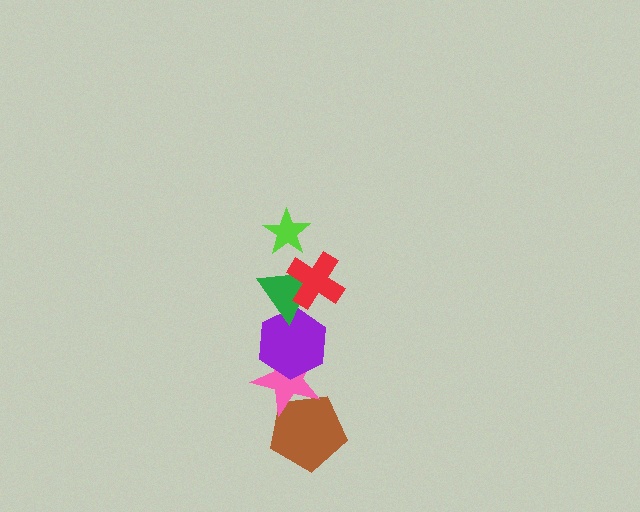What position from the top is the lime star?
The lime star is 1st from the top.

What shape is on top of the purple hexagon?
The green triangle is on top of the purple hexagon.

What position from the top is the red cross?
The red cross is 2nd from the top.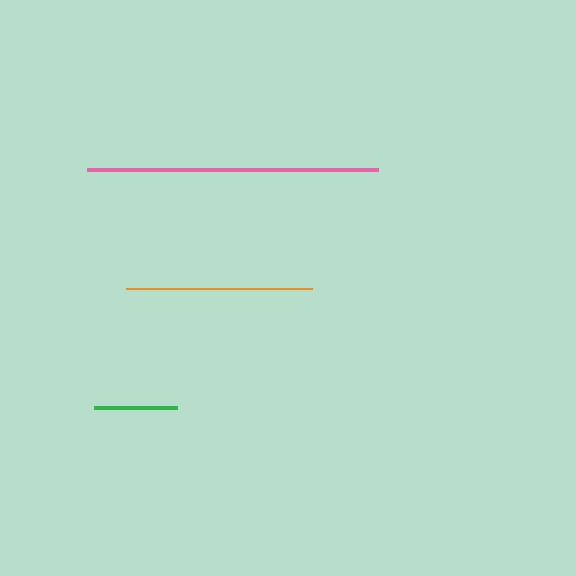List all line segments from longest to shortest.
From longest to shortest: pink, orange, green.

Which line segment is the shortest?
The green line is the shortest at approximately 82 pixels.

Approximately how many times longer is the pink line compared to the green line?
The pink line is approximately 3.5 times the length of the green line.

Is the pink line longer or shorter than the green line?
The pink line is longer than the green line.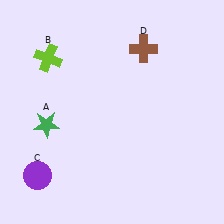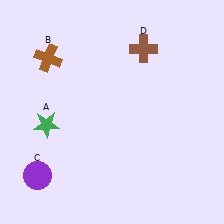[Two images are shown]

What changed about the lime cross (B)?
In Image 1, B is lime. In Image 2, it changed to brown.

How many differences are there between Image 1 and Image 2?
There is 1 difference between the two images.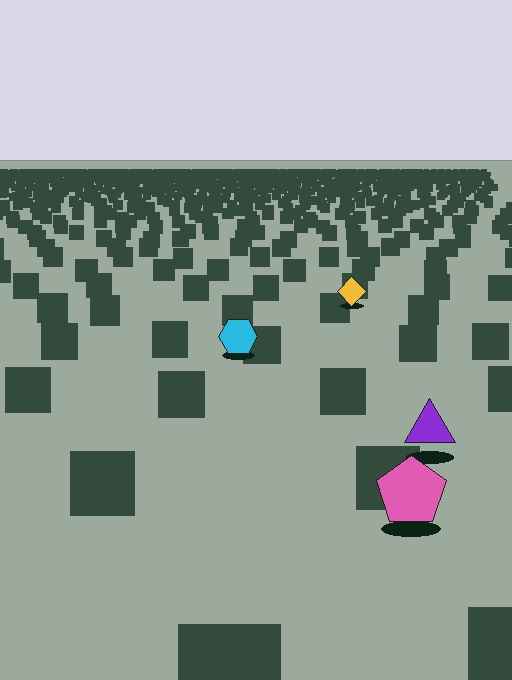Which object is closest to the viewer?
The pink pentagon is closest. The texture marks near it are larger and more spread out.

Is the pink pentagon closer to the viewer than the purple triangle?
Yes. The pink pentagon is closer — you can tell from the texture gradient: the ground texture is coarser near it.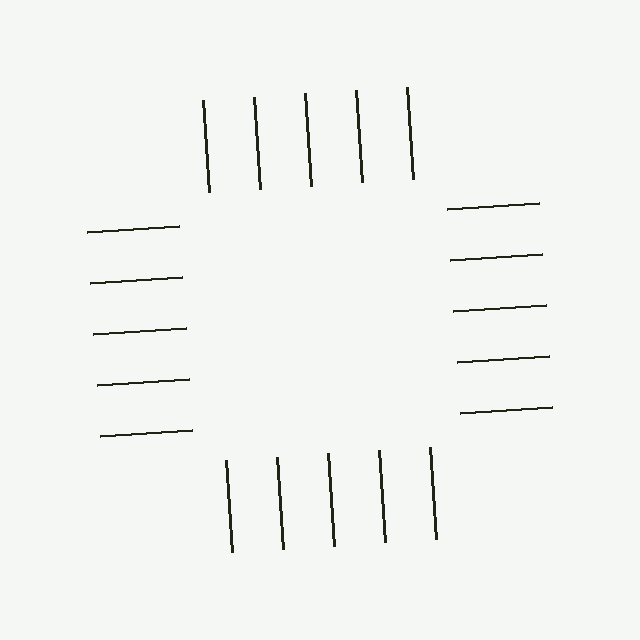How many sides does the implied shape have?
4 sides — the line-ends trace a square.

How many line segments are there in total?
20 — 5 along each of the 4 edges.